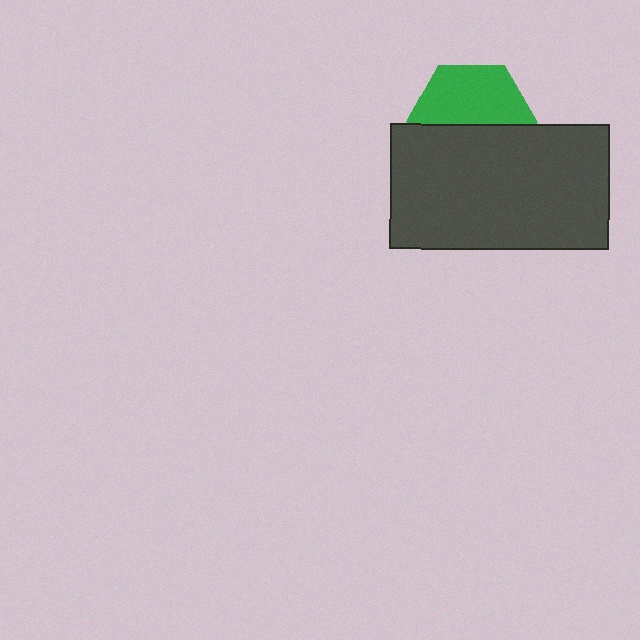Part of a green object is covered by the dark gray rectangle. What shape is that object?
It is a hexagon.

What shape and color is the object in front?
The object in front is a dark gray rectangle.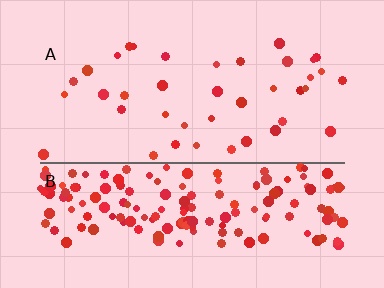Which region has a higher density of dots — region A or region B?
B (the bottom).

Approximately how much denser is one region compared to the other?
Approximately 4.4× — region B over region A.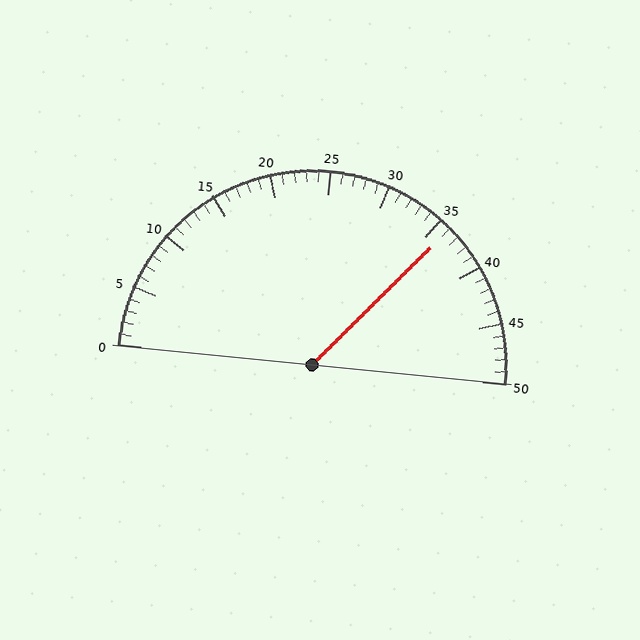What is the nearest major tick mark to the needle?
The nearest major tick mark is 35.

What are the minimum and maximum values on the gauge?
The gauge ranges from 0 to 50.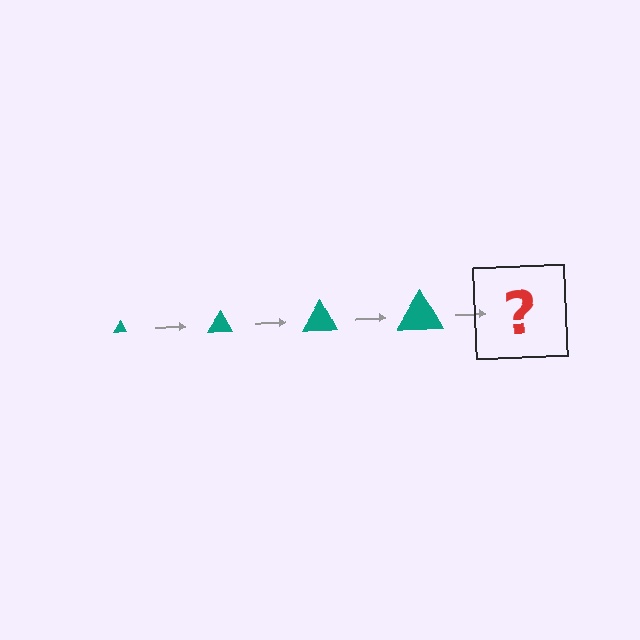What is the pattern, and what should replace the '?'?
The pattern is that the triangle gets progressively larger each step. The '?' should be a teal triangle, larger than the previous one.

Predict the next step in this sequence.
The next step is a teal triangle, larger than the previous one.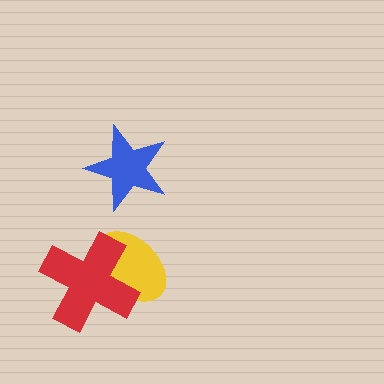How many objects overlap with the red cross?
1 object overlaps with the red cross.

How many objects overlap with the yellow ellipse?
1 object overlaps with the yellow ellipse.